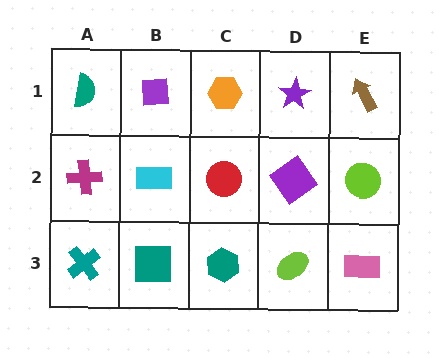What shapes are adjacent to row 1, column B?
A cyan rectangle (row 2, column B), a teal semicircle (row 1, column A), an orange hexagon (row 1, column C).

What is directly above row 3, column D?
A purple diamond.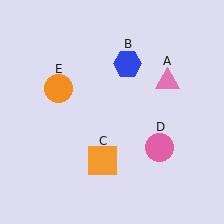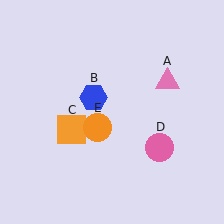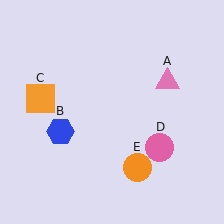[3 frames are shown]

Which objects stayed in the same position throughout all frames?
Pink triangle (object A) and pink circle (object D) remained stationary.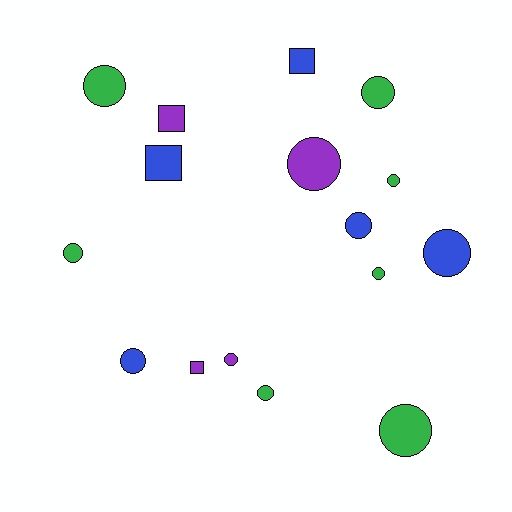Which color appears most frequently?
Green, with 7 objects.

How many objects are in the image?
There are 16 objects.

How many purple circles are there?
There are 2 purple circles.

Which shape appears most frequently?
Circle, with 12 objects.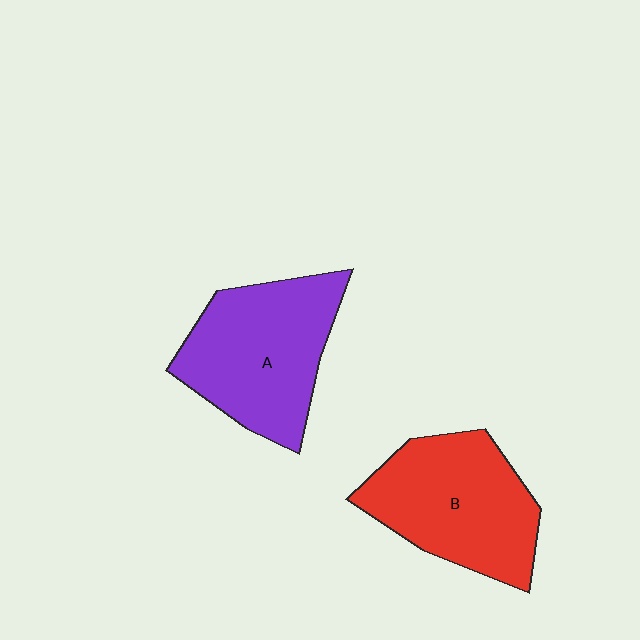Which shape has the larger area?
Shape A (purple).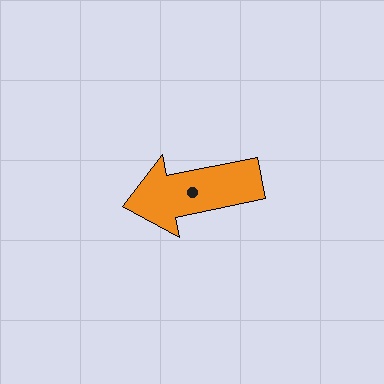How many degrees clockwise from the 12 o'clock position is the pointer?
Approximately 259 degrees.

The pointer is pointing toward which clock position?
Roughly 9 o'clock.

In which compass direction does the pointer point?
West.